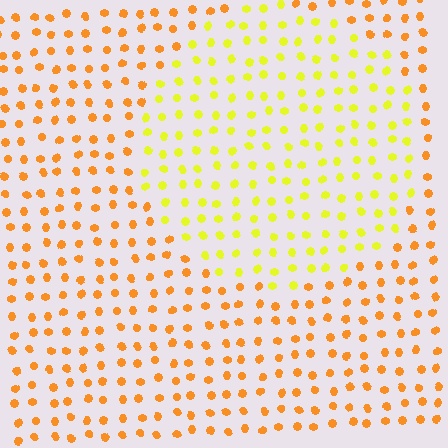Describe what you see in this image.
The image is filled with small orange elements in a uniform arrangement. A circle-shaped region is visible where the elements are tinted to a slightly different hue, forming a subtle color boundary.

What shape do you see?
I see a circle.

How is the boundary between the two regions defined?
The boundary is defined purely by a slight shift in hue (about 36 degrees). Spacing, size, and orientation are identical on both sides.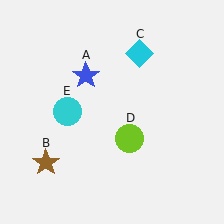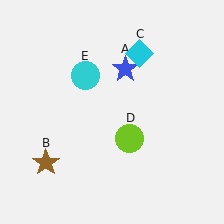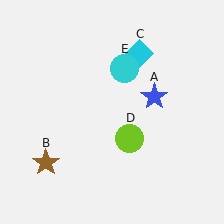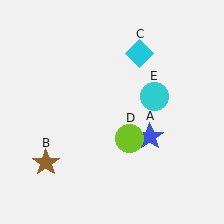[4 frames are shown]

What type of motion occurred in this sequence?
The blue star (object A), cyan circle (object E) rotated clockwise around the center of the scene.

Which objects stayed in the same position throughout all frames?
Brown star (object B) and cyan diamond (object C) and lime circle (object D) remained stationary.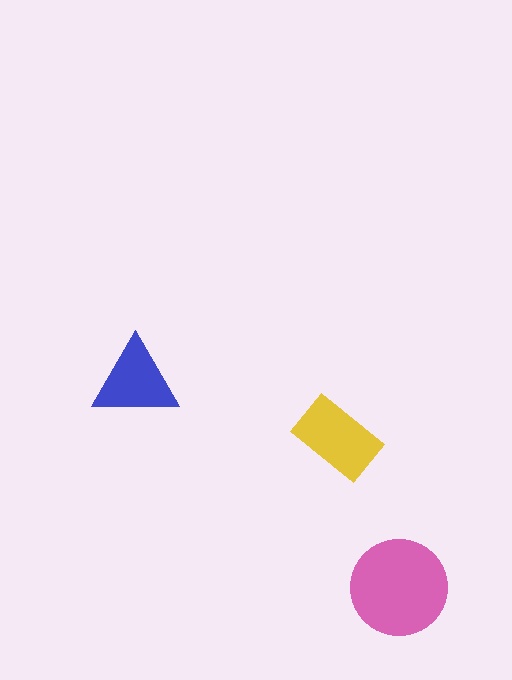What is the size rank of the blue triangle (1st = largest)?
3rd.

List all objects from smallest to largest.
The blue triangle, the yellow rectangle, the pink circle.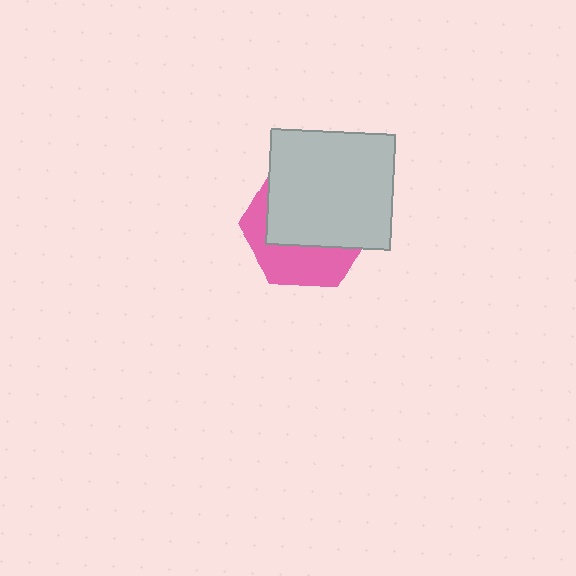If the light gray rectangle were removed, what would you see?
You would see the complete pink hexagon.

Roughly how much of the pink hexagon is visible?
A small part of it is visible (roughly 39%).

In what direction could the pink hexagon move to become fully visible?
The pink hexagon could move down. That would shift it out from behind the light gray rectangle entirely.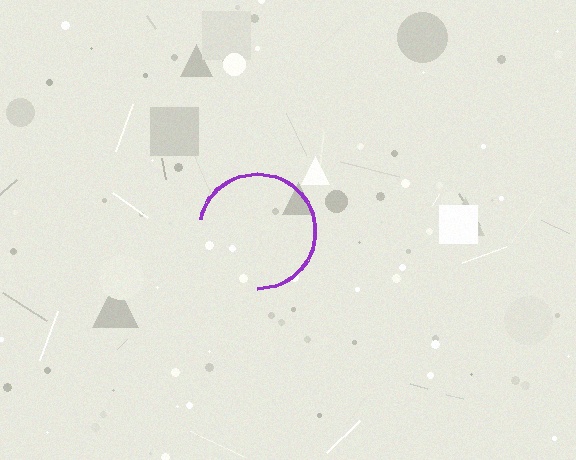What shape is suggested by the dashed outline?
The dashed outline suggests a circle.